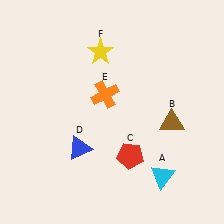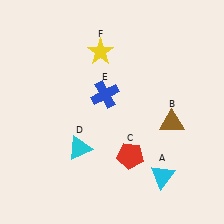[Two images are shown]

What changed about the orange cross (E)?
In Image 1, E is orange. In Image 2, it changed to blue.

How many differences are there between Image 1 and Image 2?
There are 2 differences between the two images.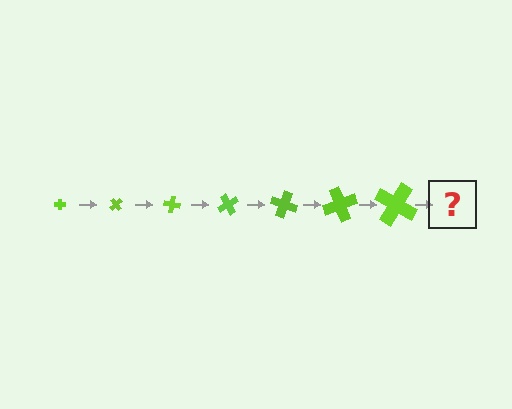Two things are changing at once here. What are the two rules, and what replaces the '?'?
The two rules are that the cross grows larger each step and it rotates 50 degrees each step. The '?' should be a cross, larger than the previous one and rotated 350 degrees from the start.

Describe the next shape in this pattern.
It should be a cross, larger than the previous one and rotated 350 degrees from the start.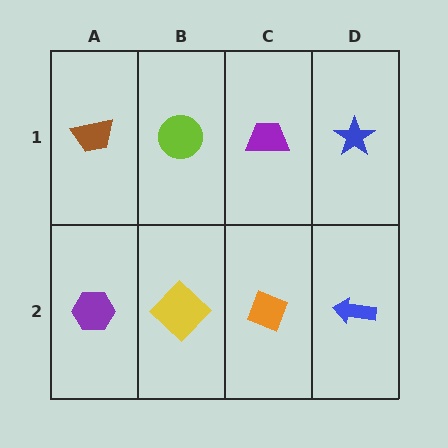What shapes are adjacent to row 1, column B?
A yellow diamond (row 2, column B), a brown trapezoid (row 1, column A), a purple trapezoid (row 1, column C).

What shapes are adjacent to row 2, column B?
A lime circle (row 1, column B), a purple hexagon (row 2, column A), an orange diamond (row 2, column C).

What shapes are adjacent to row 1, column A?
A purple hexagon (row 2, column A), a lime circle (row 1, column B).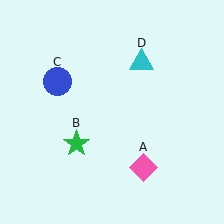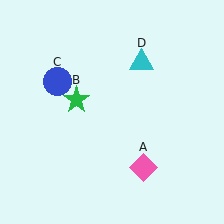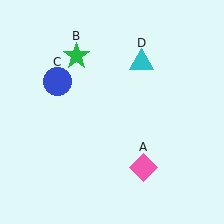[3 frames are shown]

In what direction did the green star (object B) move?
The green star (object B) moved up.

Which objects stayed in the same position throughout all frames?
Pink diamond (object A) and blue circle (object C) and cyan triangle (object D) remained stationary.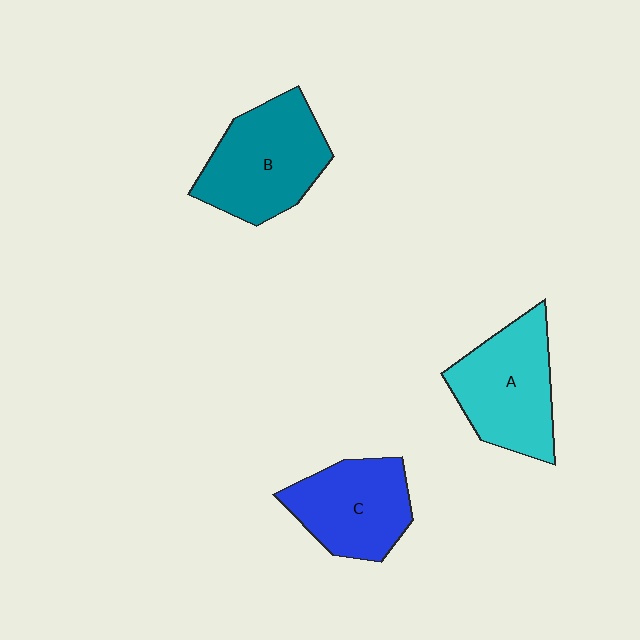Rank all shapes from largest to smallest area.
From largest to smallest: B (teal), A (cyan), C (blue).